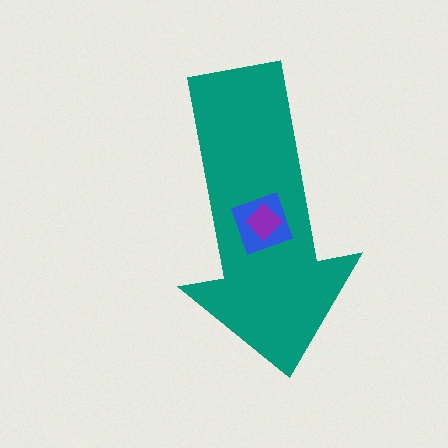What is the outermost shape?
The teal arrow.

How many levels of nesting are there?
3.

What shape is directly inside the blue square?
The purple diamond.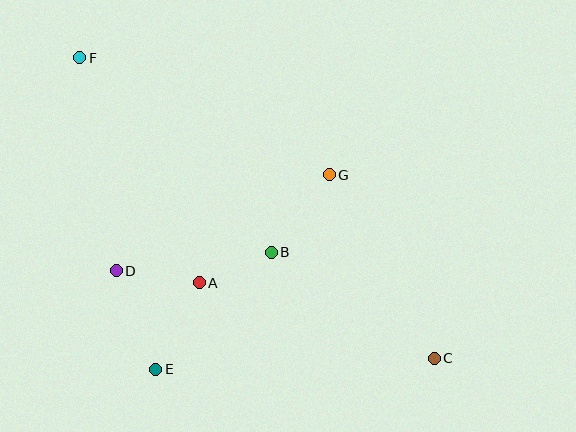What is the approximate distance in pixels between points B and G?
The distance between B and G is approximately 97 pixels.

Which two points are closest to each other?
Points A and B are closest to each other.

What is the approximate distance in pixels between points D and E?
The distance between D and E is approximately 106 pixels.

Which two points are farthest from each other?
Points C and F are farthest from each other.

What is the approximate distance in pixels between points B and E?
The distance between B and E is approximately 164 pixels.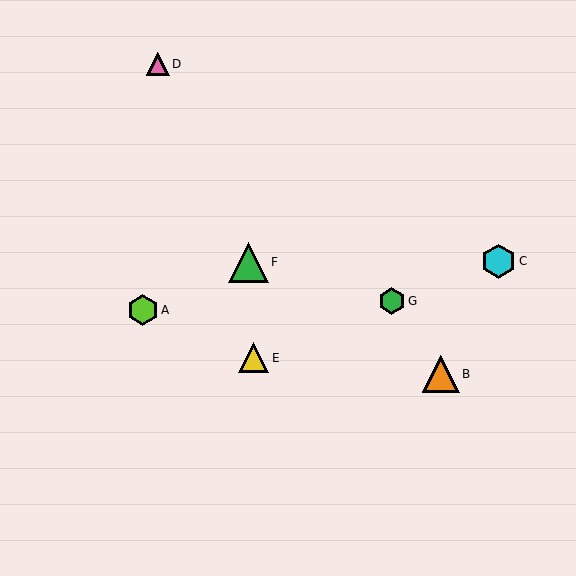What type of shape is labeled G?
Shape G is a green hexagon.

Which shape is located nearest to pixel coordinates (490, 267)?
The cyan hexagon (labeled C) at (499, 261) is nearest to that location.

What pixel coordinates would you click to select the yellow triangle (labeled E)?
Click at (254, 358) to select the yellow triangle E.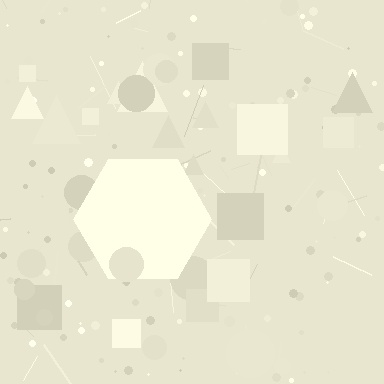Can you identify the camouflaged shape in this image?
The camouflaged shape is a hexagon.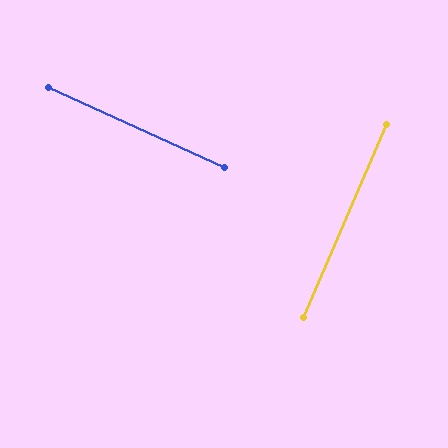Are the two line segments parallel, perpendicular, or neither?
Perpendicular — they meet at approximately 89°.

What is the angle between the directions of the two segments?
Approximately 89 degrees.